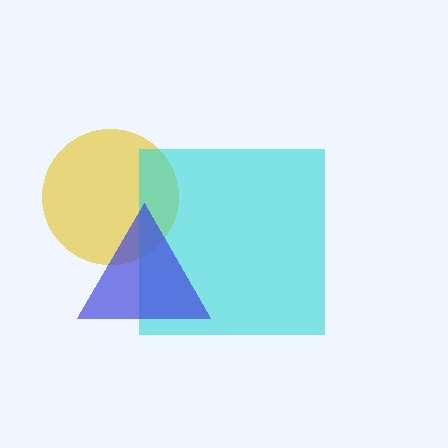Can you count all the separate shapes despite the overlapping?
Yes, there are 3 separate shapes.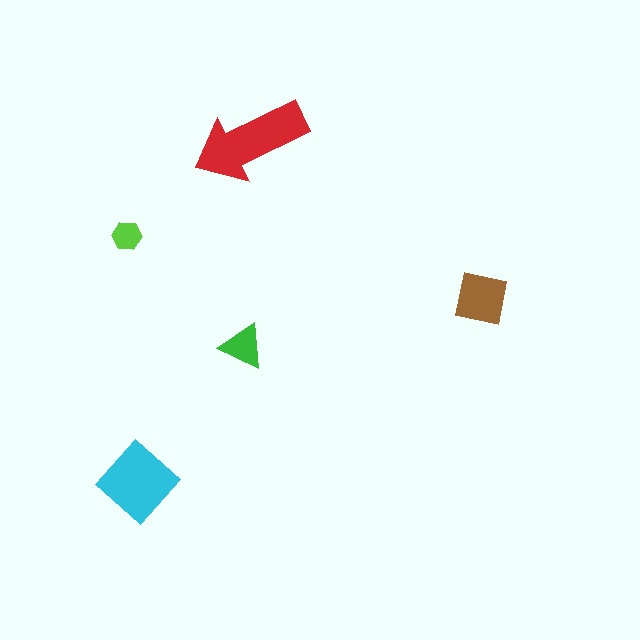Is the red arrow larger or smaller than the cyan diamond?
Larger.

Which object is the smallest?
The lime hexagon.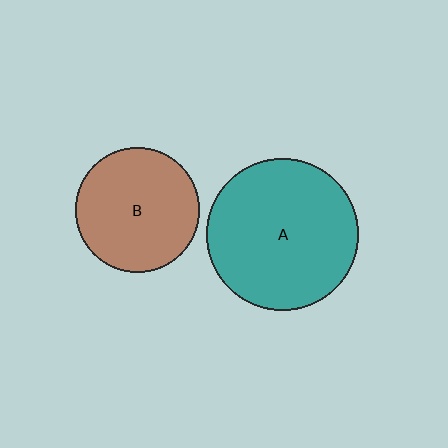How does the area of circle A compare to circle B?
Approximately 1.5 times.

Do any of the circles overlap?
No, none of the circles overlap.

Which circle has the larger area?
Circle A (teal).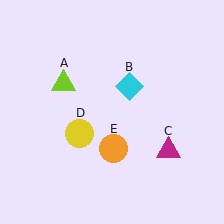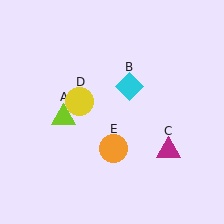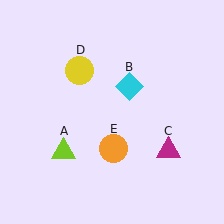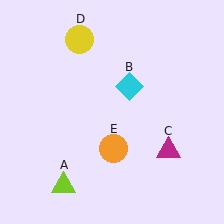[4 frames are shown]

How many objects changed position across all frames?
2 objects changed position: lime triangle (object A), yellow circle (object D).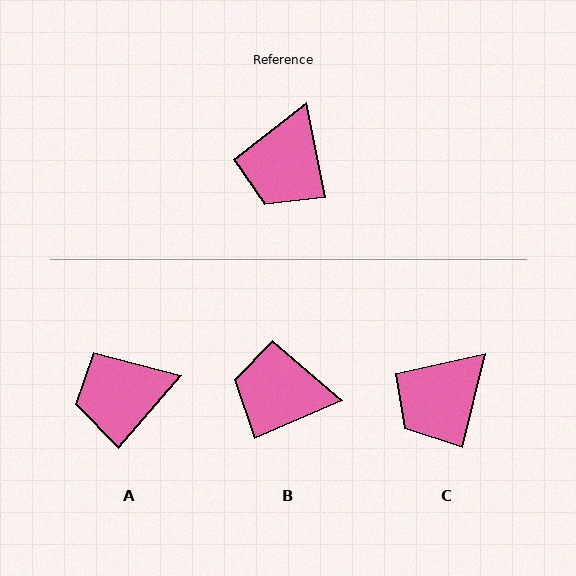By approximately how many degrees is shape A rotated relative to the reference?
Approximately 53 degrees clockwise.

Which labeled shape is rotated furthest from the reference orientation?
B, about 79 degrees away.